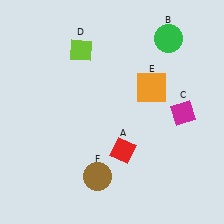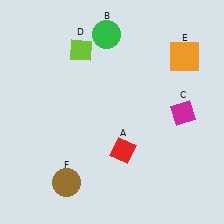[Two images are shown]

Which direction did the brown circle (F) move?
The brown circle (F) moved left.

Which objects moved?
The objects that moved are: the green circle (B), the orange square (E), the brown circle (F).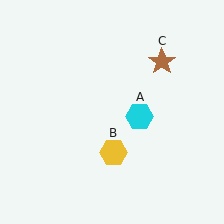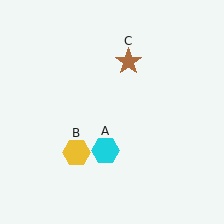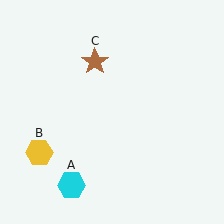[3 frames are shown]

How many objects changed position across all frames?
3 objects changed position: cyan hexagon (object A), yellow hexagon (object B), brown star (object C).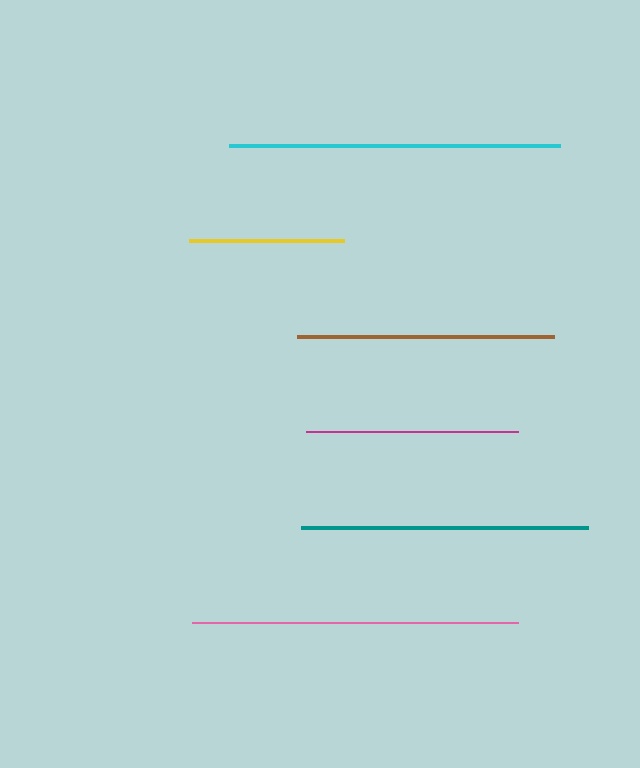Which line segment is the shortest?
The yellow line is the shortest at approximately 155 pixels.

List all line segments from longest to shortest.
From longest to shortest: cyan, pink, teal, brown, magenta, yellow.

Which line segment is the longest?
The cyan line is the longest at approximately 332 pixels.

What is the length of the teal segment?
The teal segment is approximately 287 pixels long.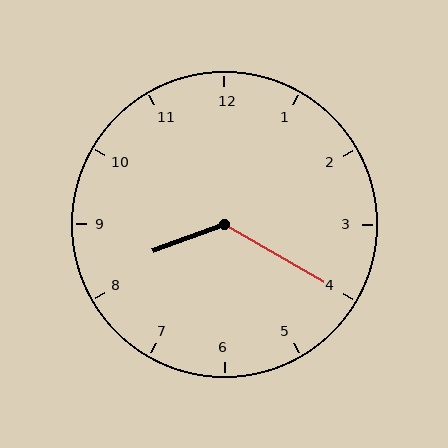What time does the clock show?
8:20.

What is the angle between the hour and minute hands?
Approximately 130 degrees.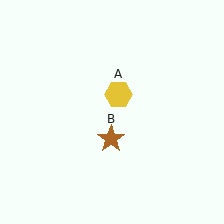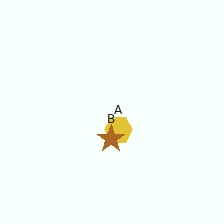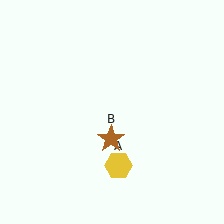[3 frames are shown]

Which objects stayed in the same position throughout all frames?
Brown star (object B) remained stationary.